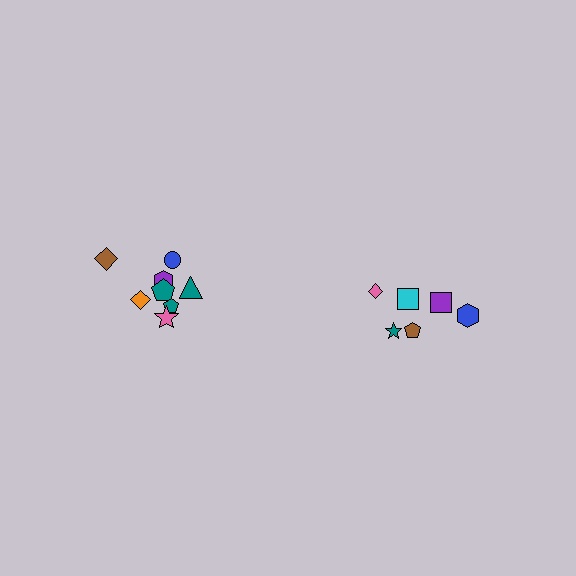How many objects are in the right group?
There are 6 objects.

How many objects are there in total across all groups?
There are 14 objects.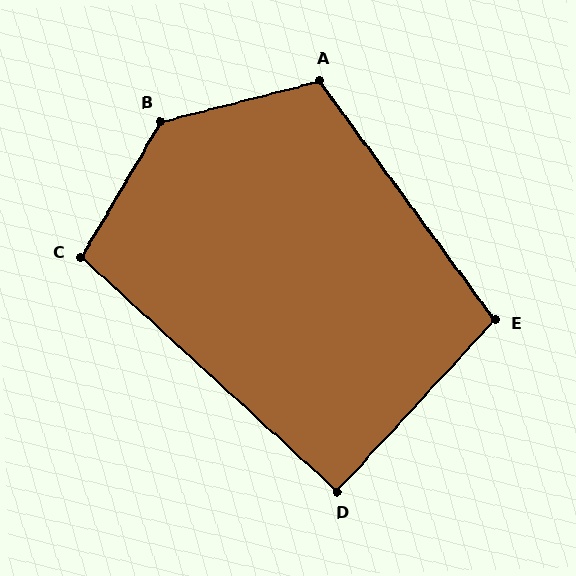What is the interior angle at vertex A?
Approximately 112 degrees (obtuse).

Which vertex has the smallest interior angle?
D, at approximately 90 degrees.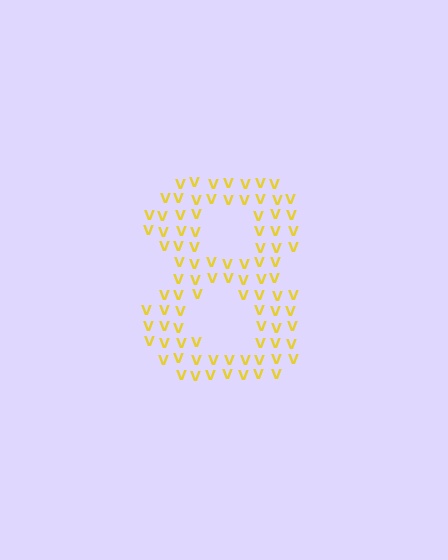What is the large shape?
The large shape is the digit 8.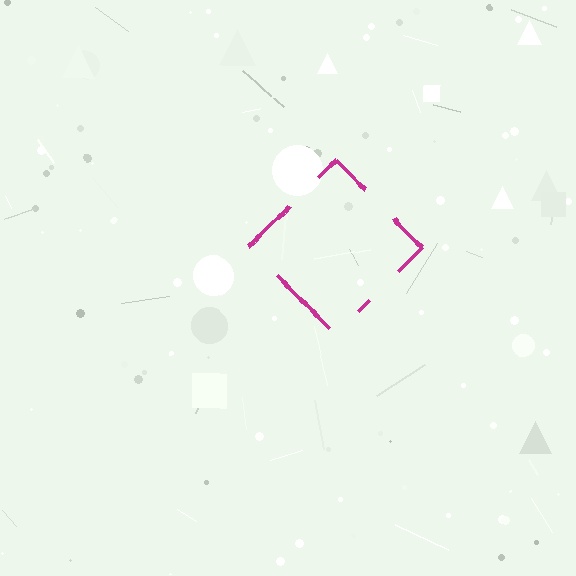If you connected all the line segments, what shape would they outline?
They would outline a diamond.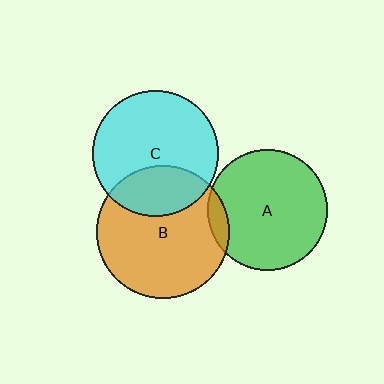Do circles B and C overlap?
Yes.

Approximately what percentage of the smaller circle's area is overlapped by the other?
Approximately 30%.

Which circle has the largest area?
Circle B (orange).